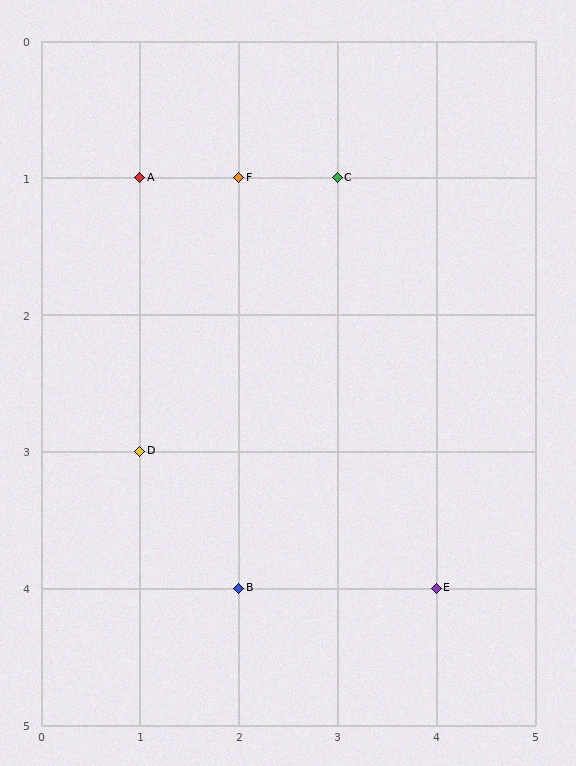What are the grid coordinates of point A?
Point A is at grid coordinates (1, 1).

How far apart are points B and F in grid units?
Points B and F are 3 rows apart.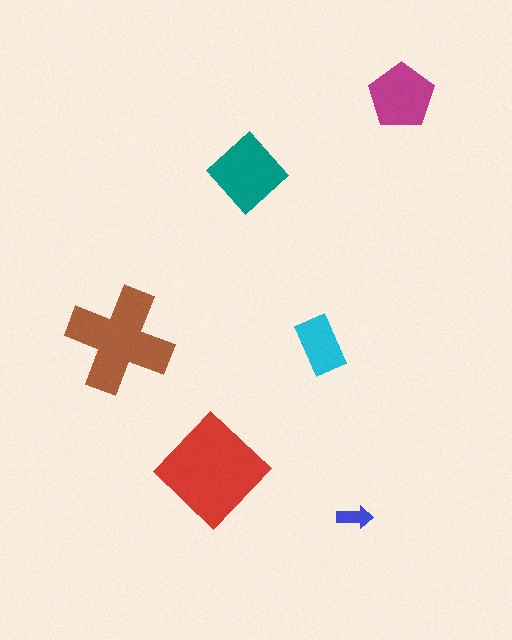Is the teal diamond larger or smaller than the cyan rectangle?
Larger.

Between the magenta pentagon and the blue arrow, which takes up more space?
The magenta pentagon.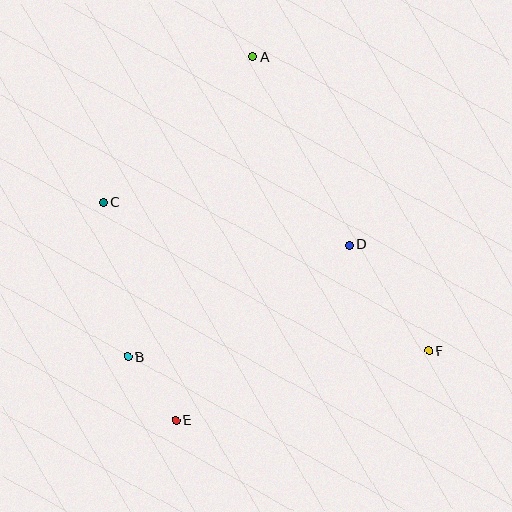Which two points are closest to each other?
Points B and E are closest to each other.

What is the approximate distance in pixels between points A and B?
The distance between A and B is approximately 325 pixels.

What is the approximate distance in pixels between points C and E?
The distance between C and E is approximately 229 pixels.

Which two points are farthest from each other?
Points A and E are farthest from each other.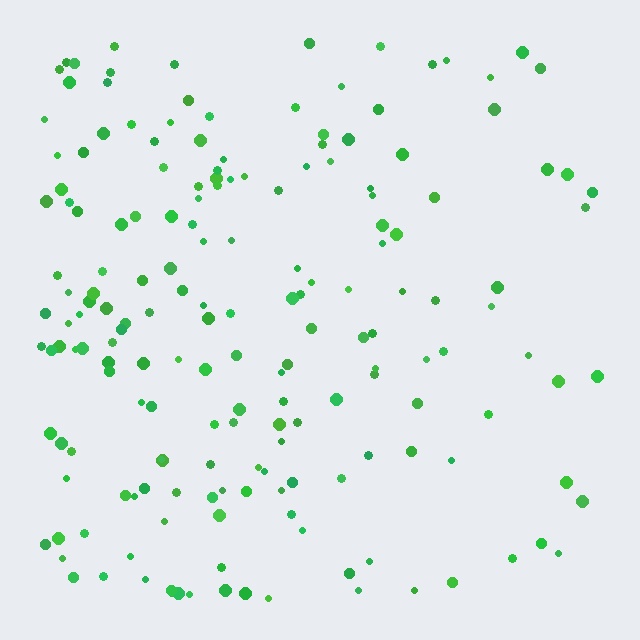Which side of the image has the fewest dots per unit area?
The right.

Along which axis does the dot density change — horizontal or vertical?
Horizontal.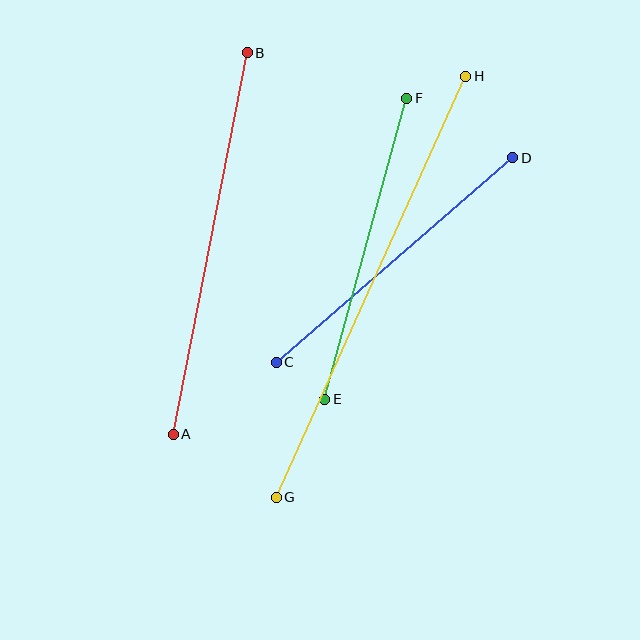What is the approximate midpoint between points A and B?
The midpoint is at approximately (210, 243) pixels.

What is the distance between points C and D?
The distance is approximately 313 pixels.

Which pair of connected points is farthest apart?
Points G and H are farthest apart.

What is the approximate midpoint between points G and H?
The midpoint is at approximately (371, 287) pixels.